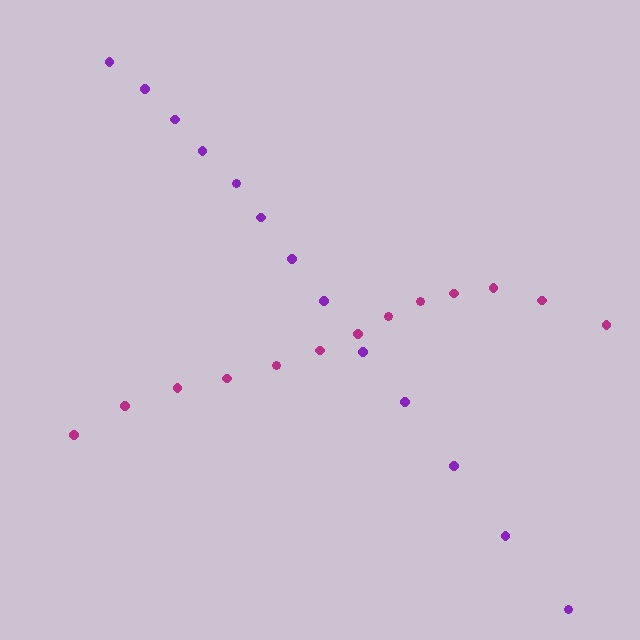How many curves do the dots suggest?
There are 2 distinct paths.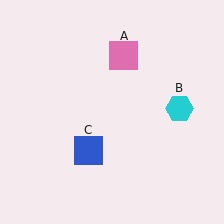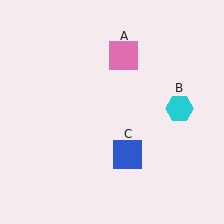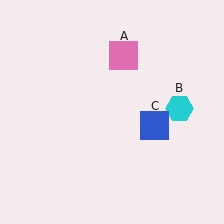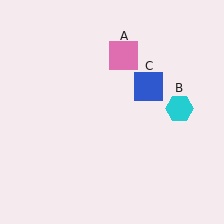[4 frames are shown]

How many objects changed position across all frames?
1 object changed position: blue square (object C).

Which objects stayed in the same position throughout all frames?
Pink square (object A) and cyan hexagon (object B) remained stationary.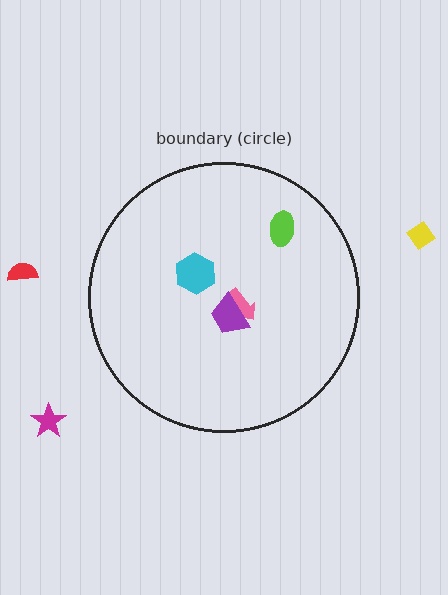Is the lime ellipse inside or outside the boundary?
Inside.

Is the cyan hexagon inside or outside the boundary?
Inside.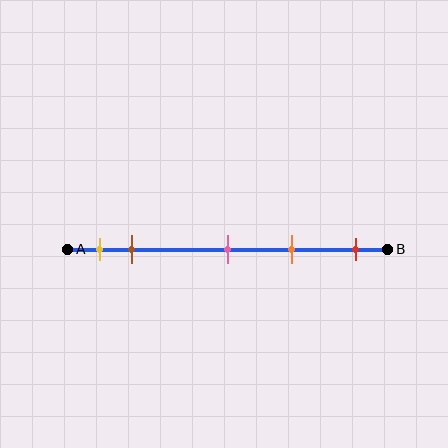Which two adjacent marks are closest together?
The yellow and brown marks are the closest adjacent pair.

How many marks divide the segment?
There are 5 marks dividing the segment.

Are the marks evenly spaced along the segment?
No, the marks are not evenly spaced.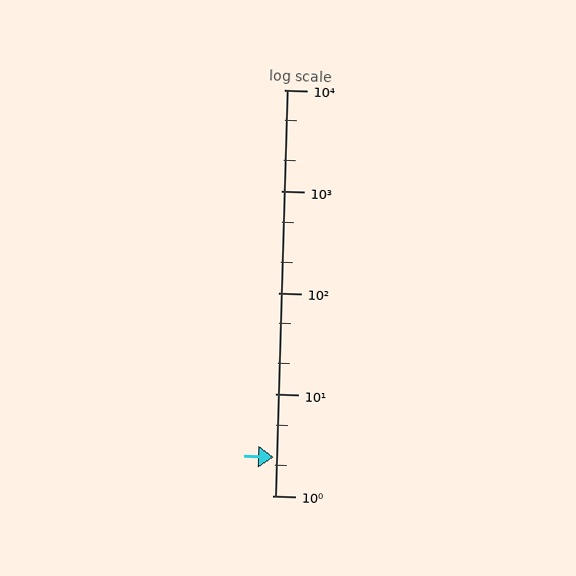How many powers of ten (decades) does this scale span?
The scale spans 4 decades, from 1 to 10000.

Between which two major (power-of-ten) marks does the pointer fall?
The pointer is between 1 and 10.